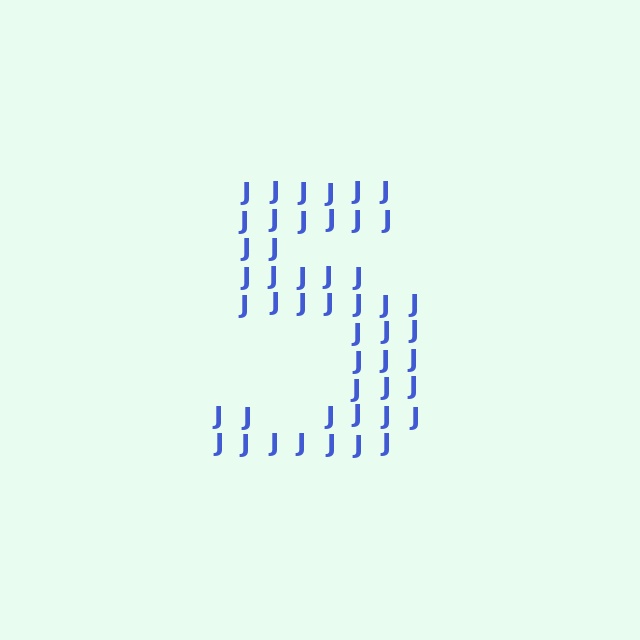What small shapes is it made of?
It is made of small letter J's.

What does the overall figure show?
The overall figure shows the digit 5.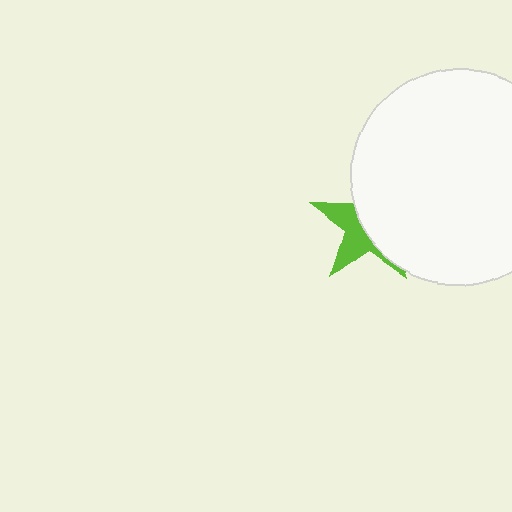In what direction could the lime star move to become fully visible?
The lime star could move left. That would shift it out from behind the white circle entirely.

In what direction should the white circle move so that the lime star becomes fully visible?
The white circle should move right. That is the shortest direction to clear the overlap and leave the lime star fully visible.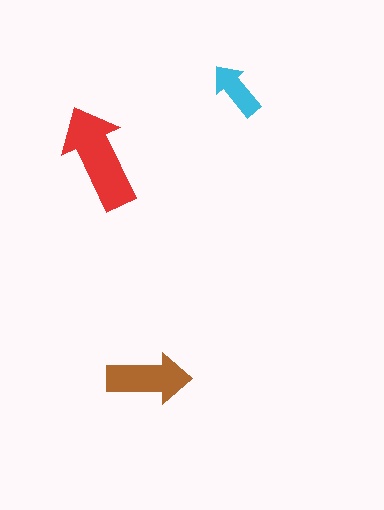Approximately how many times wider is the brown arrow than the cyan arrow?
About 1.5 times wider.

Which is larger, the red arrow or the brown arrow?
The red one.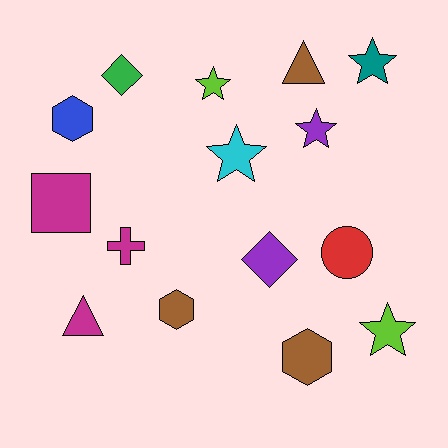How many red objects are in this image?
There is 1 red object.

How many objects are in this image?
There are 15 objects.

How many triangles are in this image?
There are 2 triangles.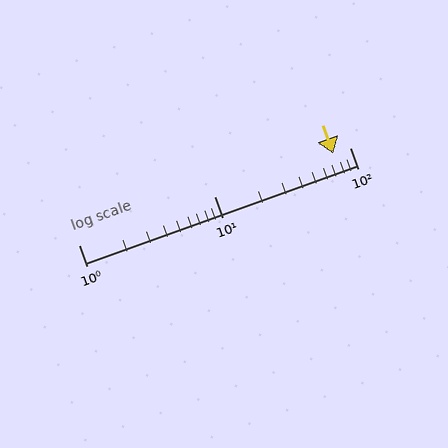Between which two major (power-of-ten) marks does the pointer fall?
The pointer is between 10 and 100.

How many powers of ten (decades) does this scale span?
The scale spans 2 decades, from 1 to 100.